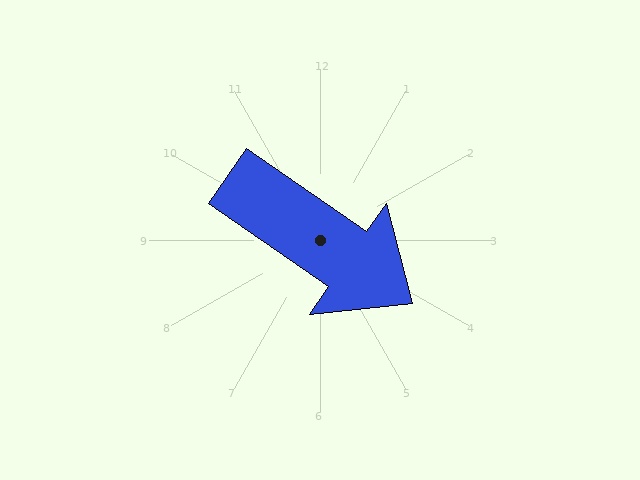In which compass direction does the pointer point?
Southeast.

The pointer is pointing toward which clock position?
Roughly 4 o'clock.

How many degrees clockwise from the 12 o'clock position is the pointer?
Approximately 125 degrees.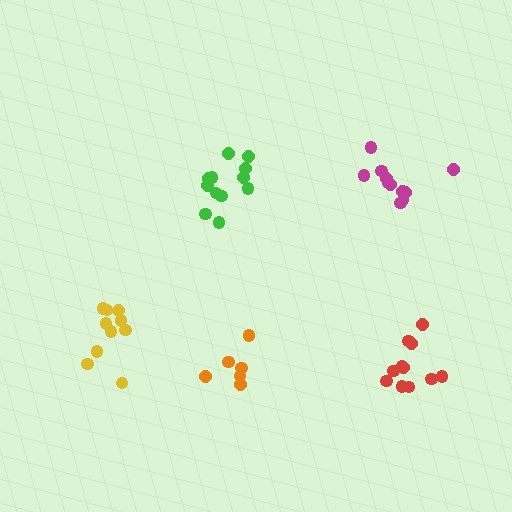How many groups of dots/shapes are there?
There are 5 groups.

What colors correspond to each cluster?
The clusters are colored: yellow, green, red, magenta, orange.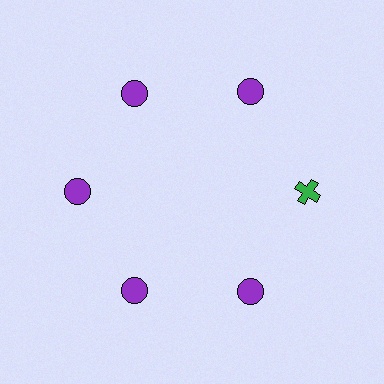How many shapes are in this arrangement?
There are 6 shapes arranged in a ring pattern.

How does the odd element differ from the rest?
It differs in both color (green instead of purple) and shape (cross instead of circle).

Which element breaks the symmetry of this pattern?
The green cross at roughly the 3 o'clock position breaks the symmetry. All other shapes are purple circles.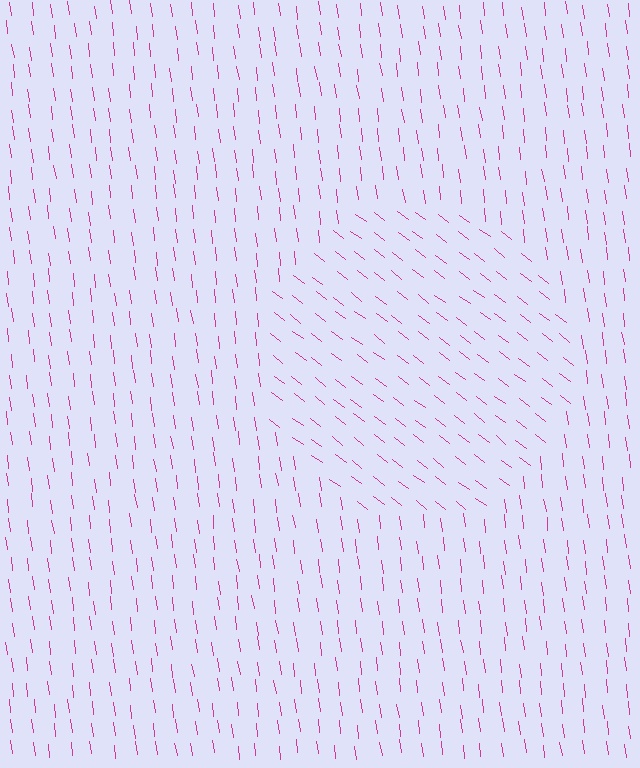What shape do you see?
I see a circle.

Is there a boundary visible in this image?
Yes, there is a texture boundary formed by a change in line orientation.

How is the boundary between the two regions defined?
The boundary is defined purely by a change in line orientation (approximately 45 degrees difference). All lines are the same color and thickness.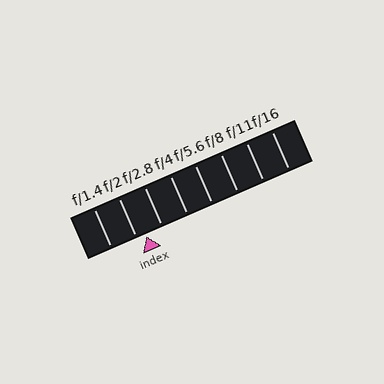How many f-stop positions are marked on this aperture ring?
There are 8 f-stop positions marked.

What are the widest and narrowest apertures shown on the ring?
The widest aperture shown is f/1.4 and the narrowest is f/16.